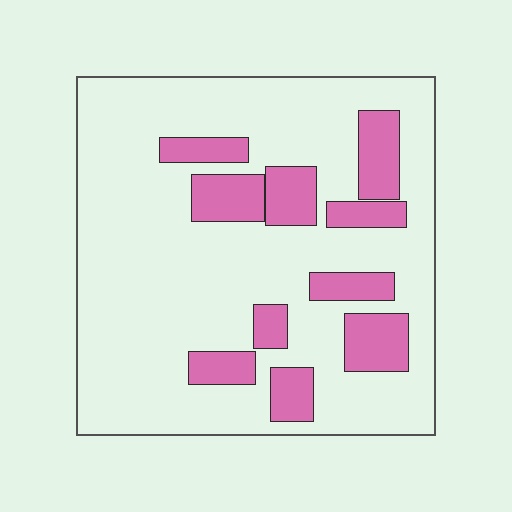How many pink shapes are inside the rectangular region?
10.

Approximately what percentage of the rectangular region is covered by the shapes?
Approximately 20%.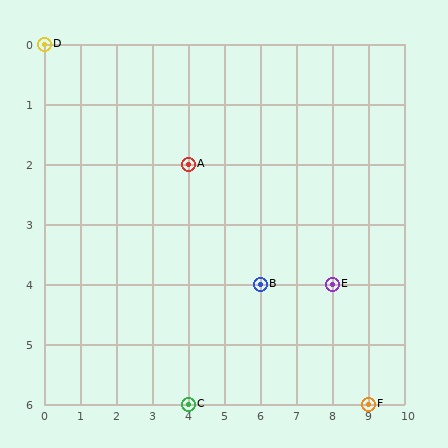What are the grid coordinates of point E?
Point E is at grid coordinates (8, 4).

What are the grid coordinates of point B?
Point B is at grid coordinates (6, 4).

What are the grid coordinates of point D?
Point D is at grid coordinates (0, 0).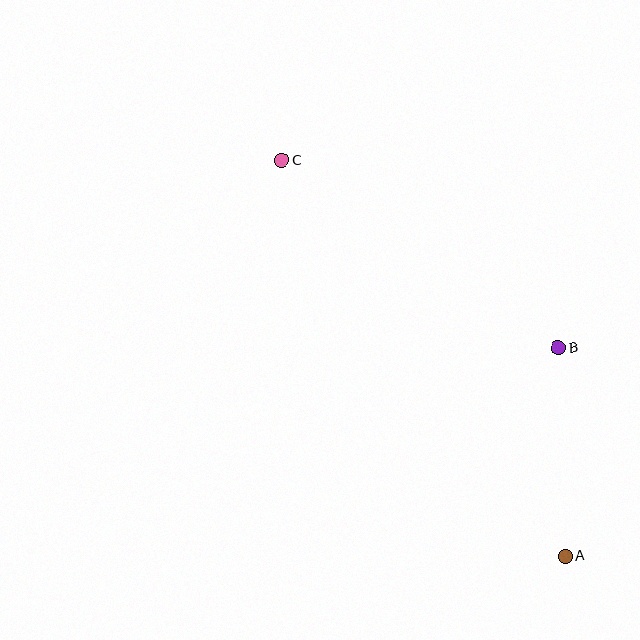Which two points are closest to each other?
Points A and B are closest to each other.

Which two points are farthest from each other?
Points A and C are farthest from each other.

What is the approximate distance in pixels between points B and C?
The distance between B and C is approximately 334 pixels.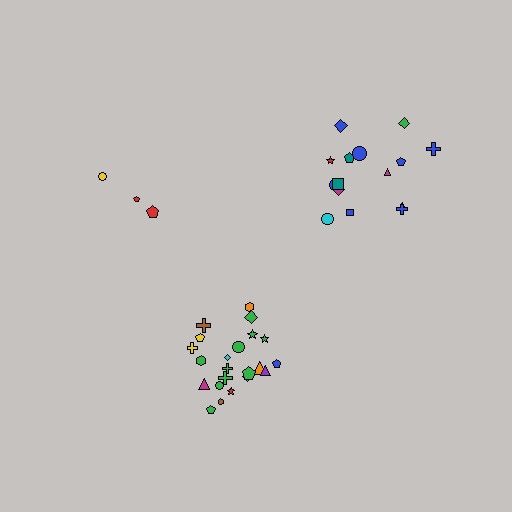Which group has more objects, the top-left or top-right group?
The top-right group.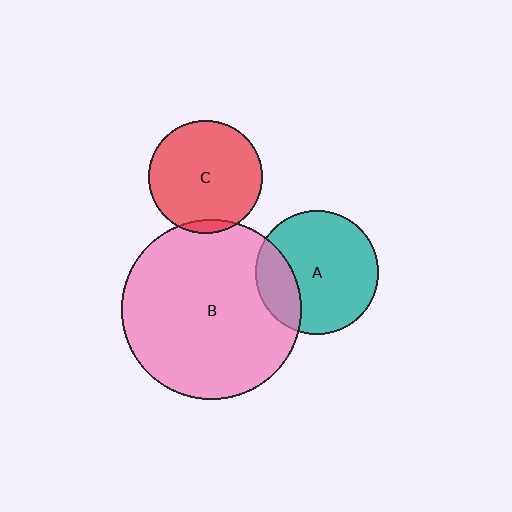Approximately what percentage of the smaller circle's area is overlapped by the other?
Approximately 25%.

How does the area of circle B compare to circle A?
Approximately 2.1 times.